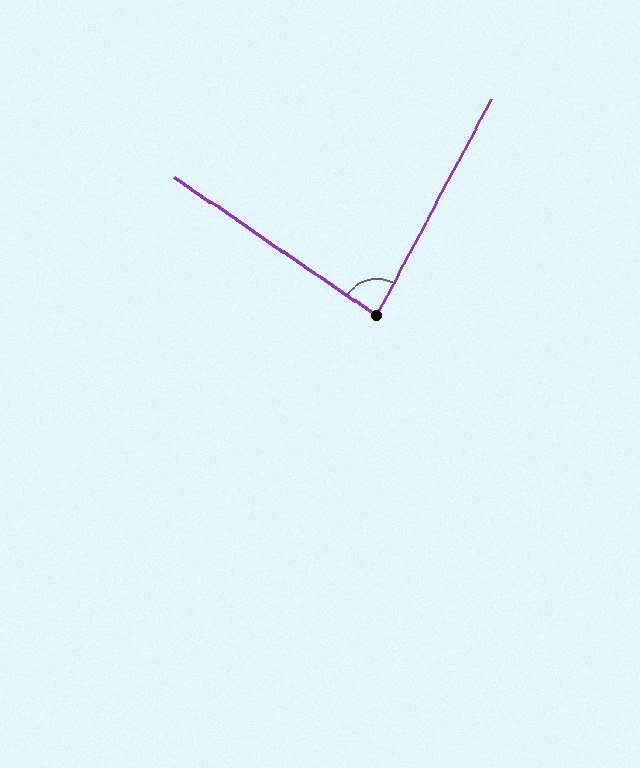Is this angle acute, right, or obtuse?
It is acute.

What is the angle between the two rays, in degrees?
Approximately 83 degrees.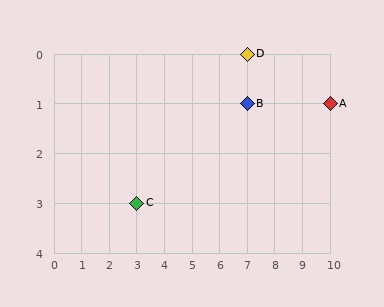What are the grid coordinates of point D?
Point D is at grid coordinates (7, 0).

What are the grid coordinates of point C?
Point C is at grid coordinates (3, 3).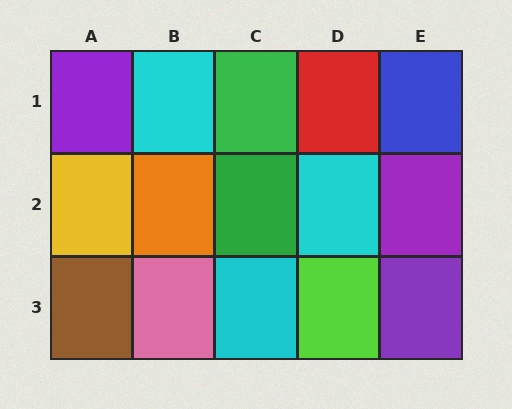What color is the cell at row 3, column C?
Cyan.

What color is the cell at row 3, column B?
Pink.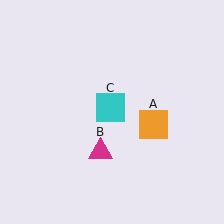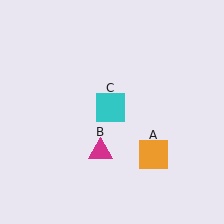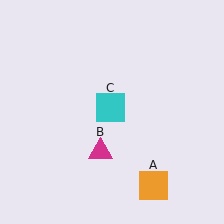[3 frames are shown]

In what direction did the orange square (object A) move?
The orange square (object A) moved down.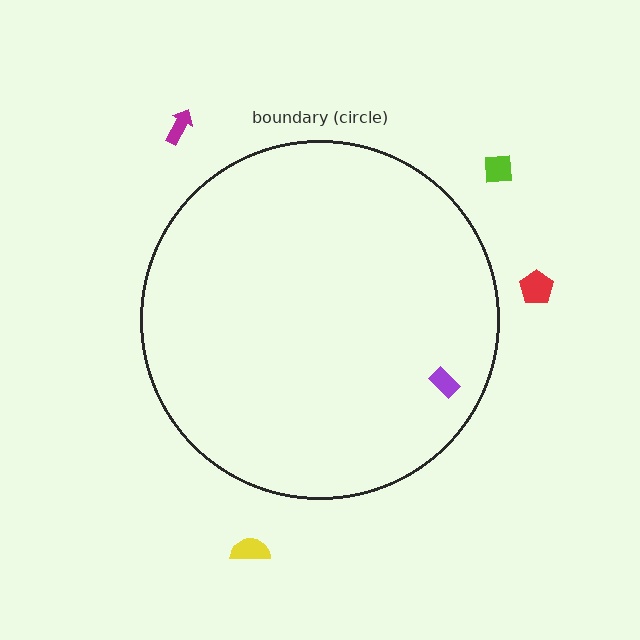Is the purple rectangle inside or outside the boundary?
Inside.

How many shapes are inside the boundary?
1 inside, 4 outside.